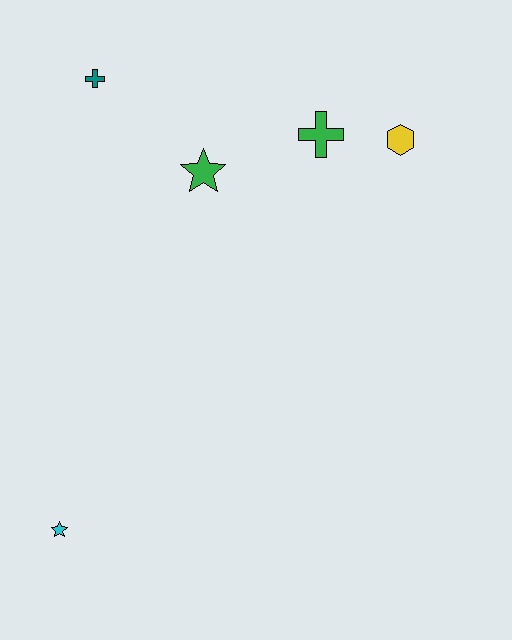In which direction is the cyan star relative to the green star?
The cyan star is below the green star.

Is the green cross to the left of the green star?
No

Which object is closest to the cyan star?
The green star is closest to the cyan star.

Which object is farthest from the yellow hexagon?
The cyan star is farthest from the yellow hexagon.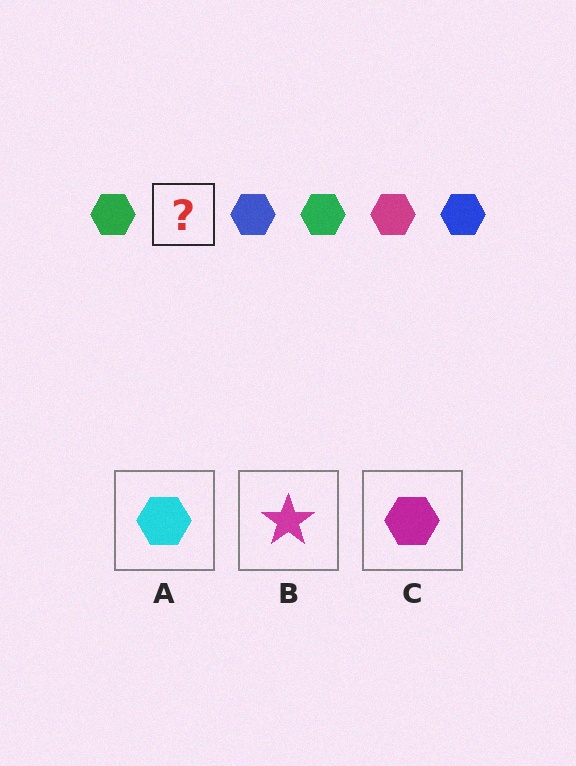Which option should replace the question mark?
Option C.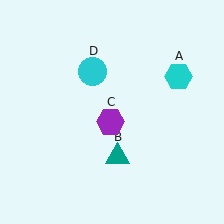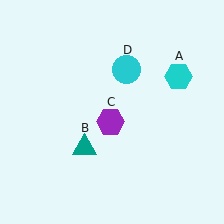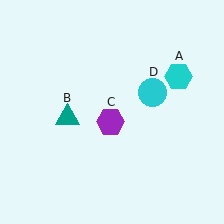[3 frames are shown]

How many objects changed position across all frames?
2 objects changed position: teal triangle (object B), cyan circle (object D).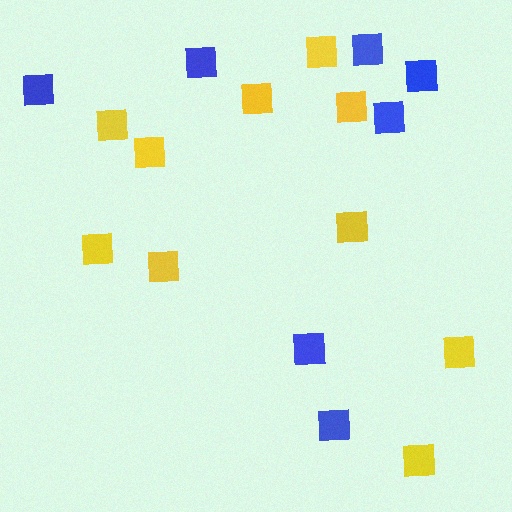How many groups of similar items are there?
There are 2 groups: one group of yellow squares (10) and one group of blue squares (7).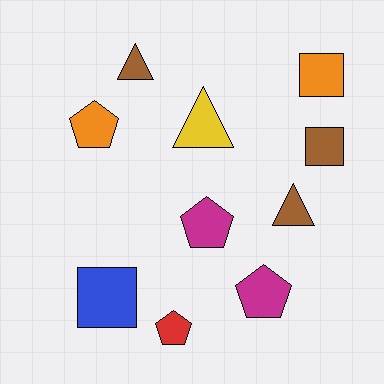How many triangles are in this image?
There are 3 triangles.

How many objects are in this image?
There are 10 objects.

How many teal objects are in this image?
There are no teal objects.